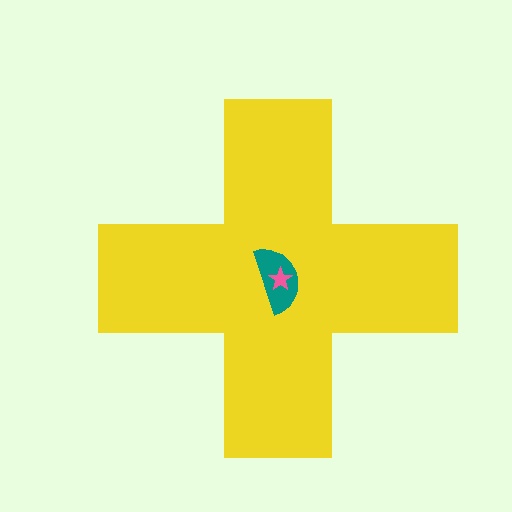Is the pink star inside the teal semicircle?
Yes.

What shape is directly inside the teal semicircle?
The pink star.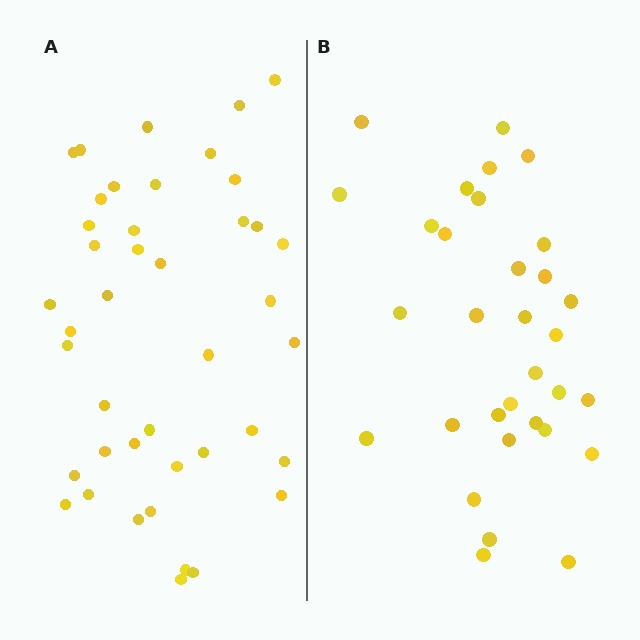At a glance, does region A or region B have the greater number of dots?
Region A (the left region) has more dots.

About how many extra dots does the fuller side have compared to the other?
Region A has roughly 10 or so more dots than region B.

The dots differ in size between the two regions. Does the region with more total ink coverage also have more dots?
No. Region B has more total ink coverage because its dots are larger, but region A actually contains more individual dots. Total area can be misleading — the number of items is what matters here.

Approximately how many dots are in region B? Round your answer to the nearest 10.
About 30 dots. (The exact count is 32, which rounds to 30.)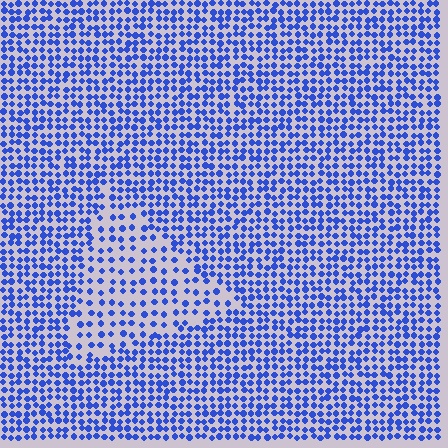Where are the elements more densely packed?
The elements are more densely packed outside the triangle boundary.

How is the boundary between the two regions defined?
The boundary is defined by a change in element density (approximately 1.9x ratio). All elements are the same color, size, and shape.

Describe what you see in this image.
The image contains small blue elements arranged at two different densities. A triangle-shaped region is visible where the elements are less densely packed than the surrounding area.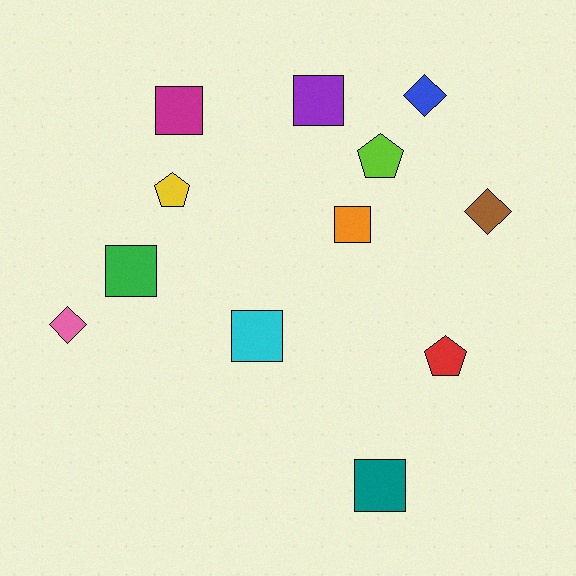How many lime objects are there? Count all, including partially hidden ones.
There is 1 lime object.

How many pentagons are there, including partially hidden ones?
There are 3 pentagons.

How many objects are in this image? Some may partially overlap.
There are 12 objects.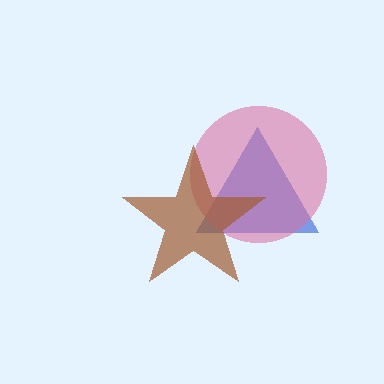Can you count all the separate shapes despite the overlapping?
Yes, there are 3 separate shapes.